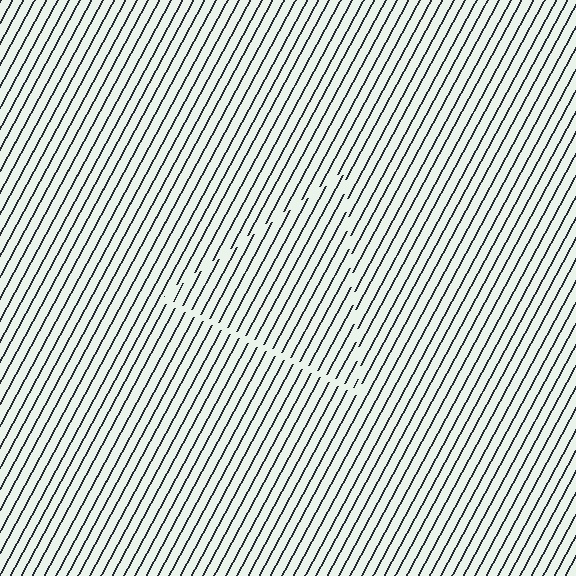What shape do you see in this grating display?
An illusory triangle. The interior of the shape contains the same grating, shifted by half a period — the contour is defined by the phase discontinuity where line-ends from the inner and outer gratings abut.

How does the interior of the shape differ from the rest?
The interior of the shape contains the same grating, shifted by half a period — the contour is defined by the phase discontinuity where line-ends from the inner and outer gratings abut.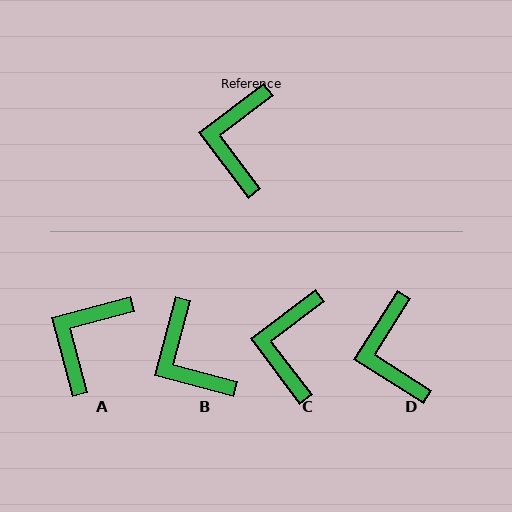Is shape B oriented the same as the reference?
No, it is off by about 38 degrees.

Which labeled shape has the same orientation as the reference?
C.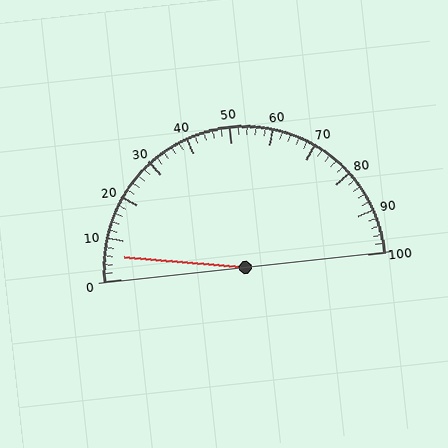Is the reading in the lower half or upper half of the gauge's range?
The reading is in the lower half of the range (0 to 100).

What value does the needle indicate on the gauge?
The needle indicates approximately 6.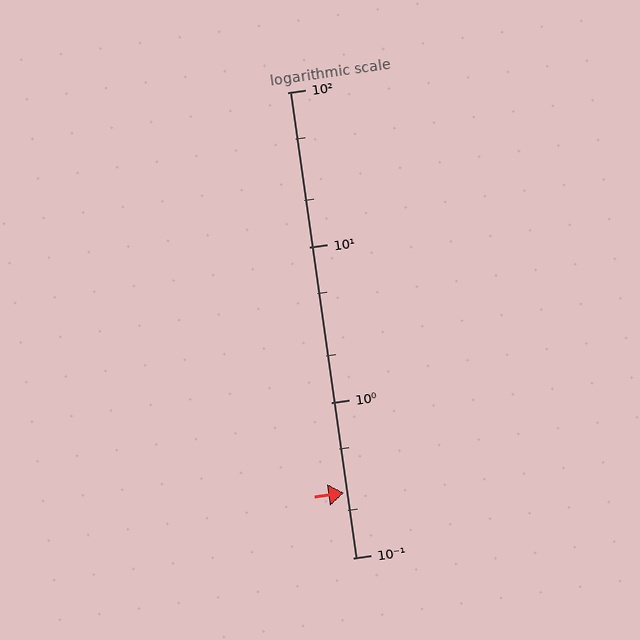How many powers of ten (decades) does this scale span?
The scale spans 3 decades, from 0.1 to 100.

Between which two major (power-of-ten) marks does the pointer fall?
The pointer is between 0.1 and 1.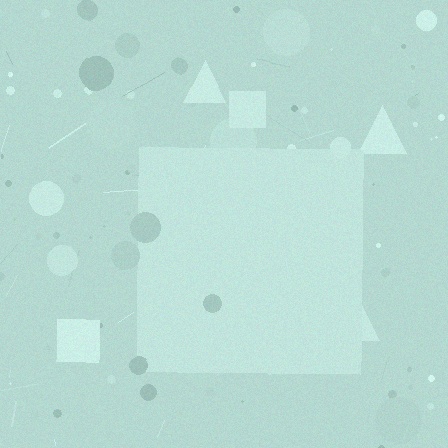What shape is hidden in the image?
A square is hidden in the image.